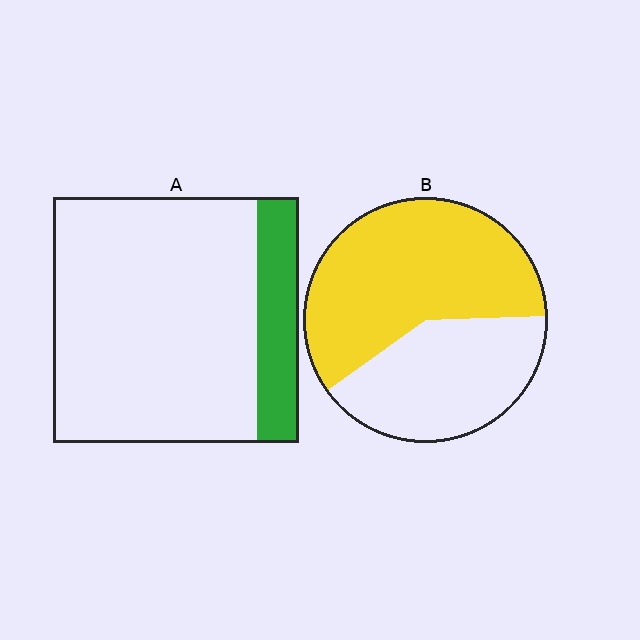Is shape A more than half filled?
No.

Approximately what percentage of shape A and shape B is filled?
A is approximately 15% and B is approximately 60%.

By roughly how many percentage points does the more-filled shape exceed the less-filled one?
By roughly 40 percentage points (B over A).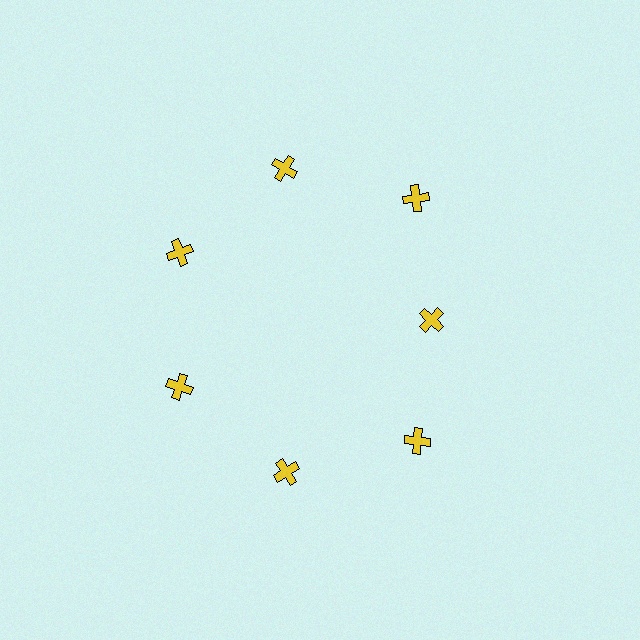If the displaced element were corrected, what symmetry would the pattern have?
It would have 7-fold rotational symmetry — the pattern would map onto itself every 51 degrees.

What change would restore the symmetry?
The symmetry would be restored by moving it outward, back onto the ring so that all 7 crosses sit at equal angles and equal distance from the center.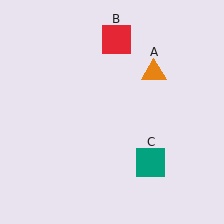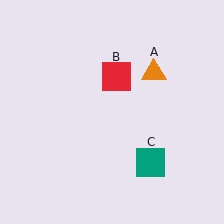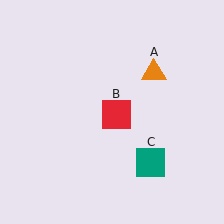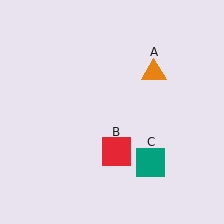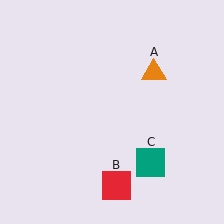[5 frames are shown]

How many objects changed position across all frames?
1 object changed position: red square (object B).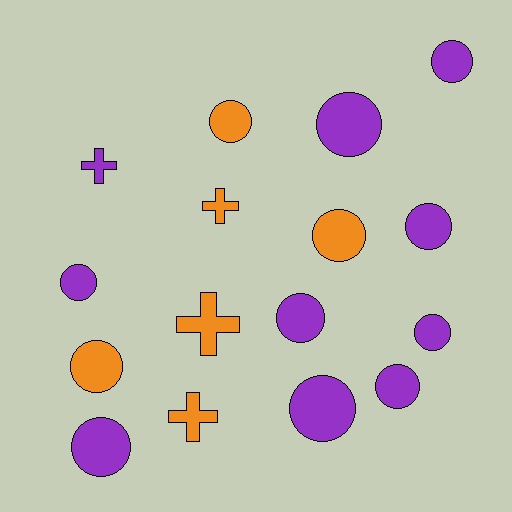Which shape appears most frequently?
Circle, with 12 objects.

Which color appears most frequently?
Purple, with 10 objects.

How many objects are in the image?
There are 16 objects.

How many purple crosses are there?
There is 1 purple cross.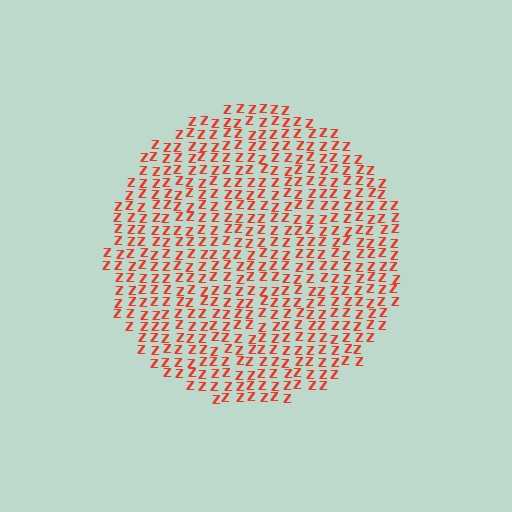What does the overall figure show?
The overall figure shows a circle.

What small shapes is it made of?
It is made of small letter Z's.